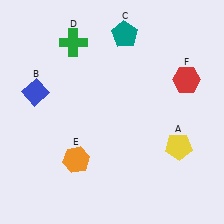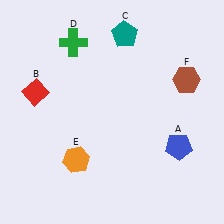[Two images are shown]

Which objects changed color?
A changed from yellow to blue. B changed from blue to red. F changed from red to brown.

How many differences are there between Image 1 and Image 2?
There are 3 differences between the two images.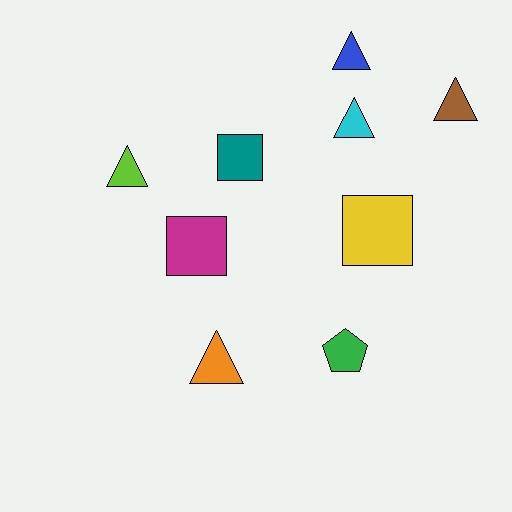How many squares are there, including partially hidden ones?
There are 3 squares.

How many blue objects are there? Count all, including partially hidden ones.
There is 1 blue object.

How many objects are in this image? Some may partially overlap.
There are 9 objects.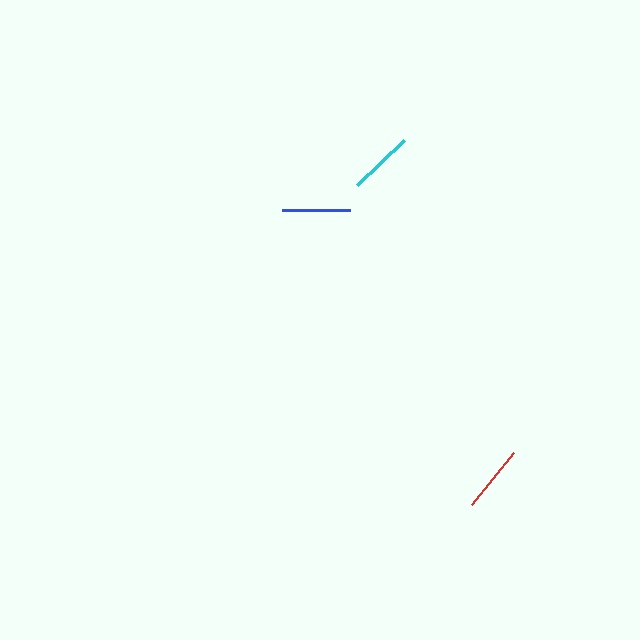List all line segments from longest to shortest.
From longest to shortest: blue, red, cyan.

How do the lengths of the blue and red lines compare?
The blue and red lines are approximately the same length.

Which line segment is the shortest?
The cyan line is the shortest at approximately 65 pixels.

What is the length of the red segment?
The red segment is approximately 66 pixels long.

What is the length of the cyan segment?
The cyan segment is approximately 65 pixels long.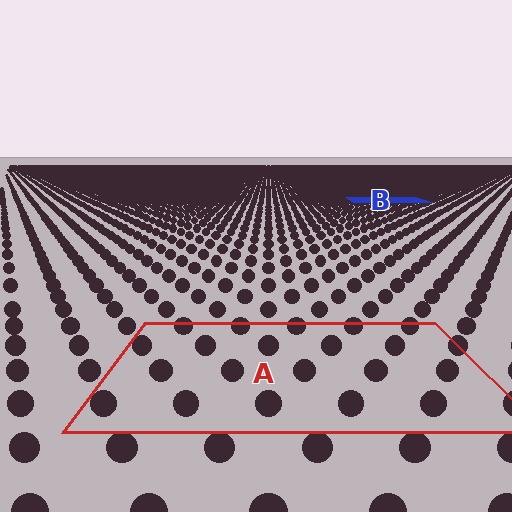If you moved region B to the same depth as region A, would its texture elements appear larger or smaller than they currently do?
They would appear larger. At a closer depth, the same texture elements are projected at a bigger on-screen size.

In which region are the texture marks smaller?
The texture marks are smaller in region B, because it is farther away.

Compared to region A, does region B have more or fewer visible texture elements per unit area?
Region B has more texture elements per unit area — they are packed more densely because it is farther away.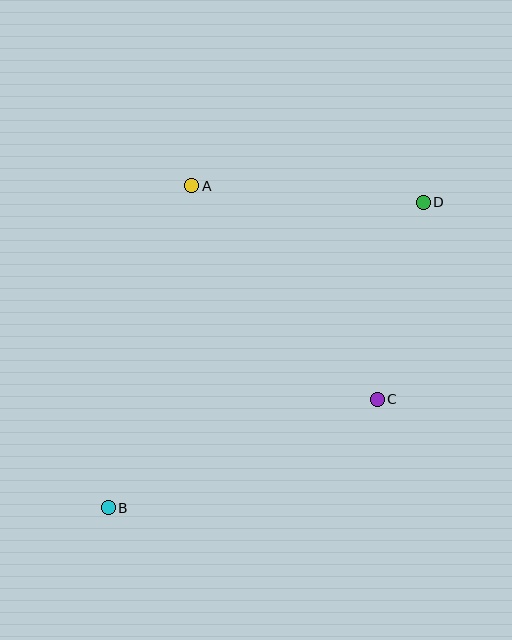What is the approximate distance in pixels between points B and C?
The distance between B and C is approximately 290 pixels.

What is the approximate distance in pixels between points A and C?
The distance between A and C is approximately 283 pixels.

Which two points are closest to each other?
Points C and D are closest to each other.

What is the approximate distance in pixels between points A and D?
The distance between A and D is approximately 232 pixels.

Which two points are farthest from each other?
Points B and D are farthest from each other.